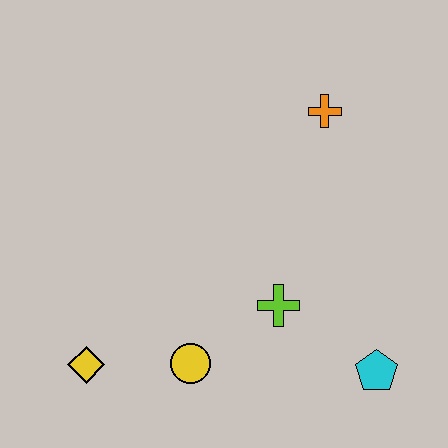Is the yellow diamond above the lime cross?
No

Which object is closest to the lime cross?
The yellow circle is closest to the lime cross.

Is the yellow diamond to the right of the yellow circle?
No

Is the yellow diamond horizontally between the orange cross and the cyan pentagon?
No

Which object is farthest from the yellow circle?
The orange cross is farthest from the yellow circle.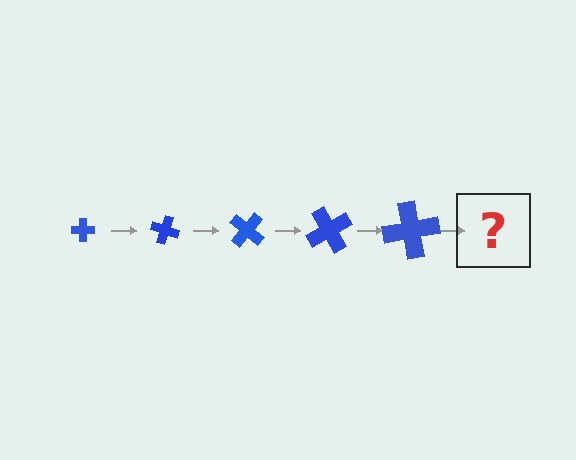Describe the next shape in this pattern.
It should be a cross, larger than the previous one and rotated 100 degrees from the start.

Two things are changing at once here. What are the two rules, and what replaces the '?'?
The two rules are that the cross grows larger each step and it rotates 20 degrees each step. The '?' should be a cross, larger than the previous one and rotated 100 degrees from the start.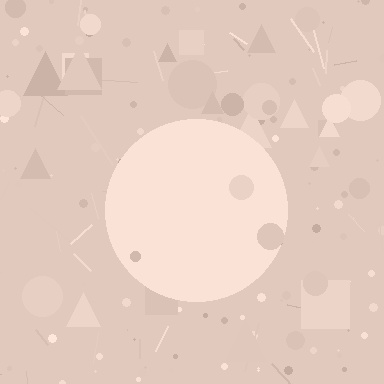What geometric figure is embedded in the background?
A circle is embedded in the background.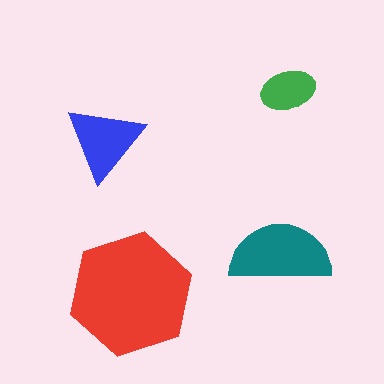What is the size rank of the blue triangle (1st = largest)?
3rd.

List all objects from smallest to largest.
The green ellipse, the blue triangle, the teal semicircle, the red hexagon.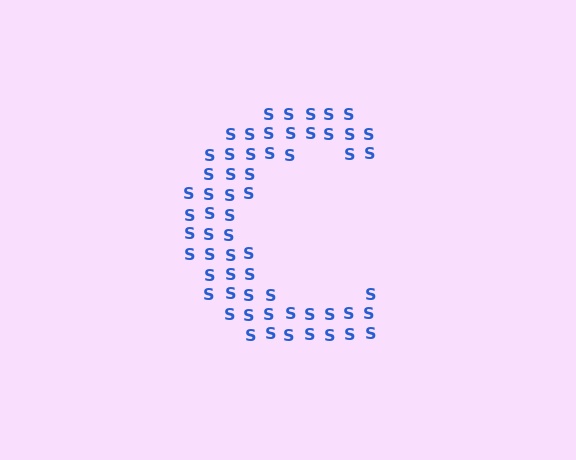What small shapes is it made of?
It is made of small letter S's.